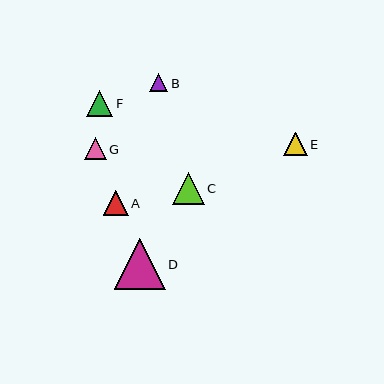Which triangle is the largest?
Triangle D is the largest with a size of approximately 51 pixels.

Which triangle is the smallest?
Triangle B is the smallest with a size of approximately 19 pixels.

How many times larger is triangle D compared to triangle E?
Triangle D is approximately 2.2 times the size of triangle E.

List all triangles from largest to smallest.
From largest to smallest: D, C, F, A, E, G, B.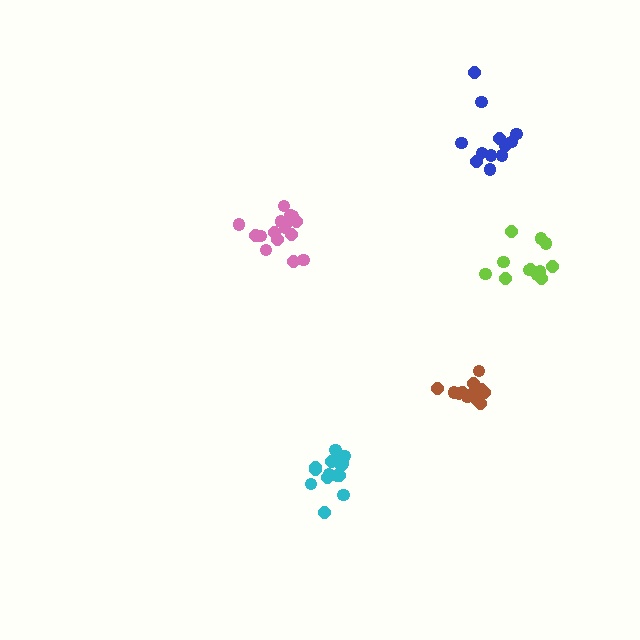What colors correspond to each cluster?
The clusters are colored: pink, blue, lime, cyan, brown.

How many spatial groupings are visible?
There are 5 spatial groupings.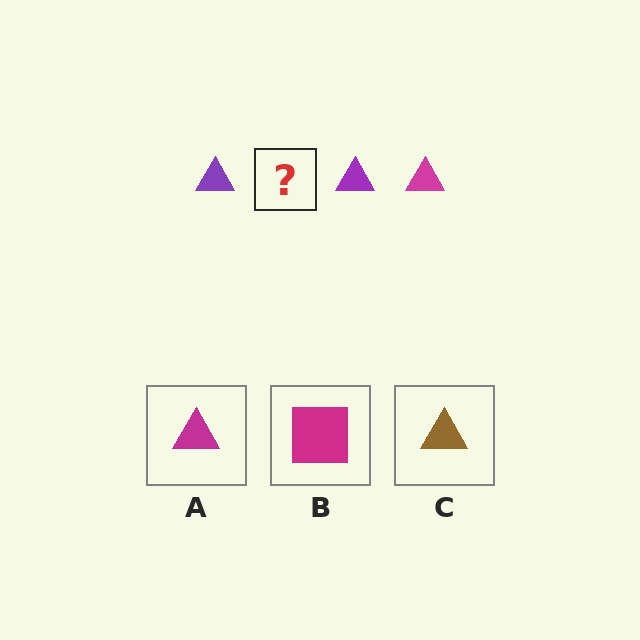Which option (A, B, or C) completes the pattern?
A.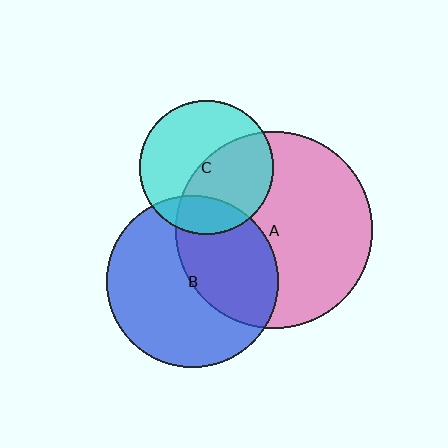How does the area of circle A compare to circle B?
Approximately 1.3 times.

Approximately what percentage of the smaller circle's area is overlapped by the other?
Approximately 50%.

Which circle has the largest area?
Circle A (pink).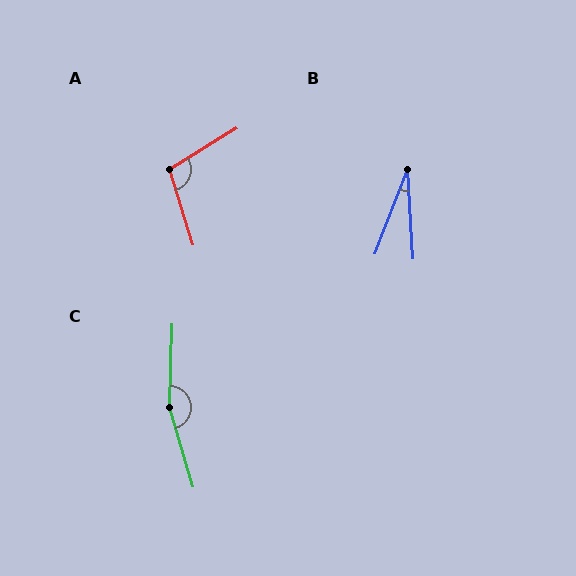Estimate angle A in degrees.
Approximately 105 degrees.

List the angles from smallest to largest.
B (24°), A (105°), C (162°).